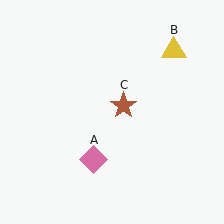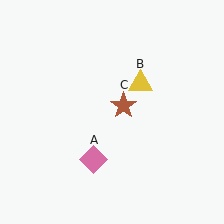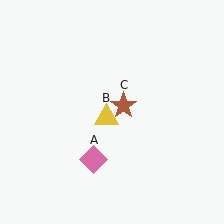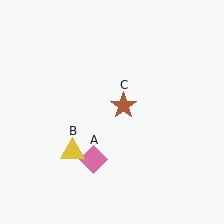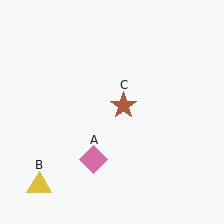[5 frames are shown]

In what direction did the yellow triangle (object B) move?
The yellow triangle (object B) moved down and to the left.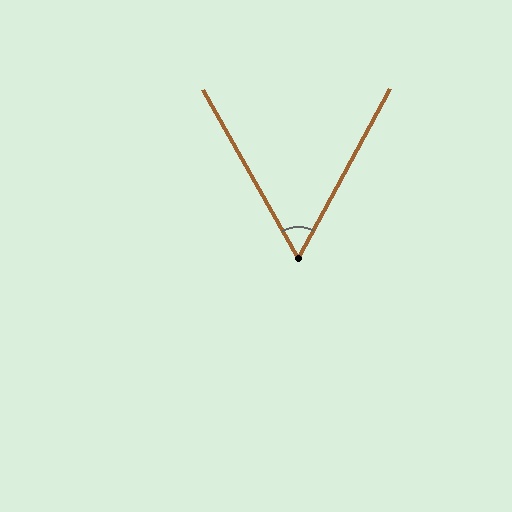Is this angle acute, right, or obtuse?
It is acute.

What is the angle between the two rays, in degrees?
Approximately 58 degrees.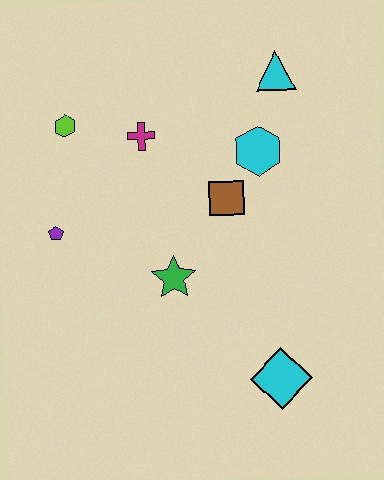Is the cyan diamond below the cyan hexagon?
Yes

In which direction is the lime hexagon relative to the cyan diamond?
The lime hexagon is above the cyan diamond.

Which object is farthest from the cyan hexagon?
The cyan diamond is farthest from the cyan hexagon.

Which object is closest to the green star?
The brown square is closest to the green star.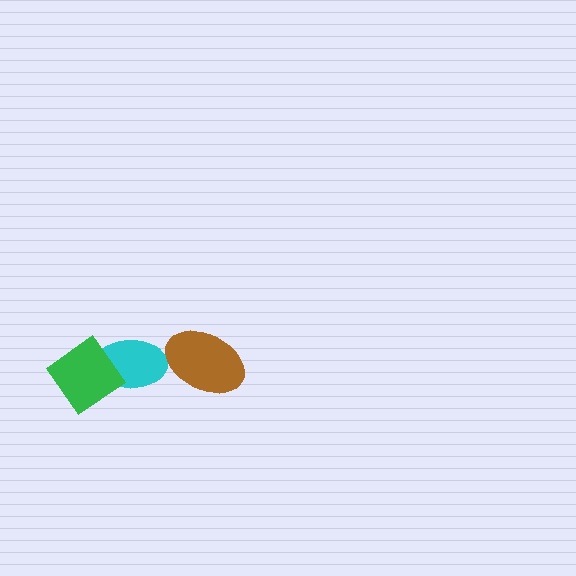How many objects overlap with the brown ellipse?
0 objects overlap with the brown ellipse.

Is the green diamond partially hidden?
No, no other shape covers it.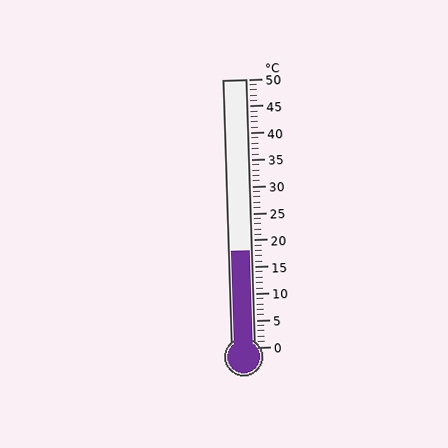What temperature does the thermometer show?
The thermometer shows approximately 18°C.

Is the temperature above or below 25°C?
The temperature is below 25°C.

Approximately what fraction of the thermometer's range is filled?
The thermometer is filled to approximately 35% of its range.